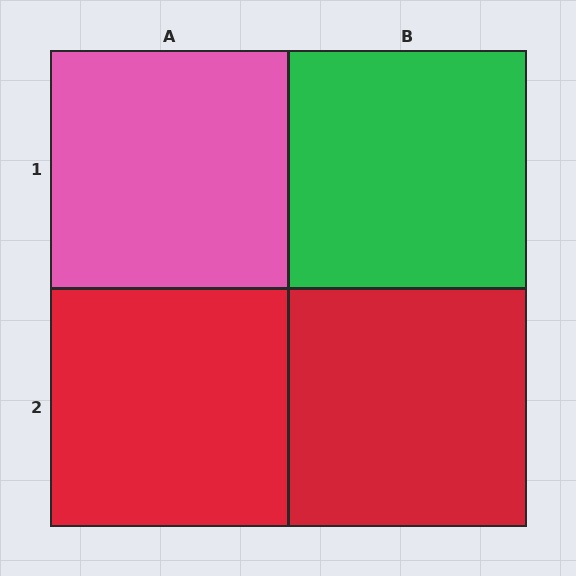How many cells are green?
1 cell is green.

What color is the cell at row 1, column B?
Green.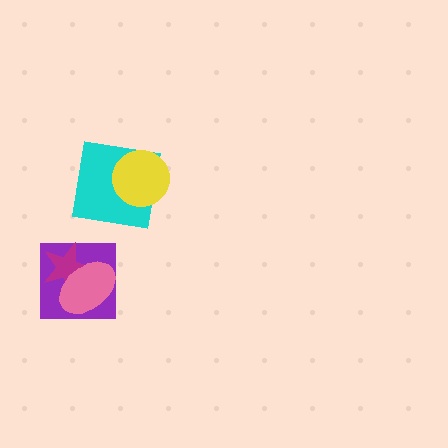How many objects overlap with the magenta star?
2 objects overlap with the magenta star.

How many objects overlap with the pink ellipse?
2 objects overlap with the pink ellipse.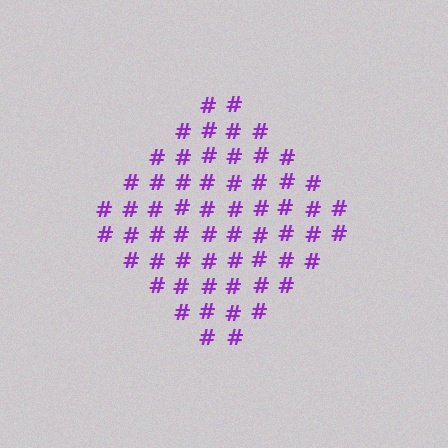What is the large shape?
The large shape is a diamond.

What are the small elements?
The small elements are hash symbols.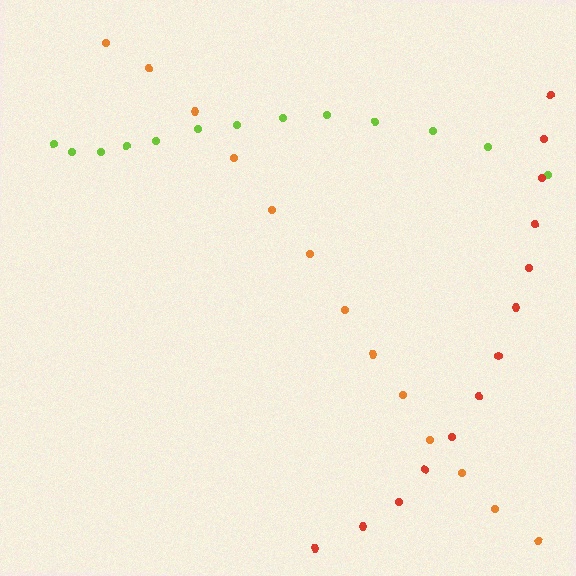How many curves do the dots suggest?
There are 3 distinct paths.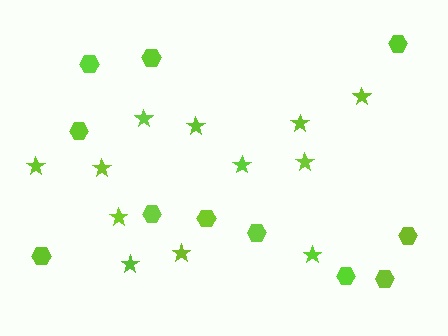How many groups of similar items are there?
There are 2 groups: one group of stars (12) and one group of hexagons (11).